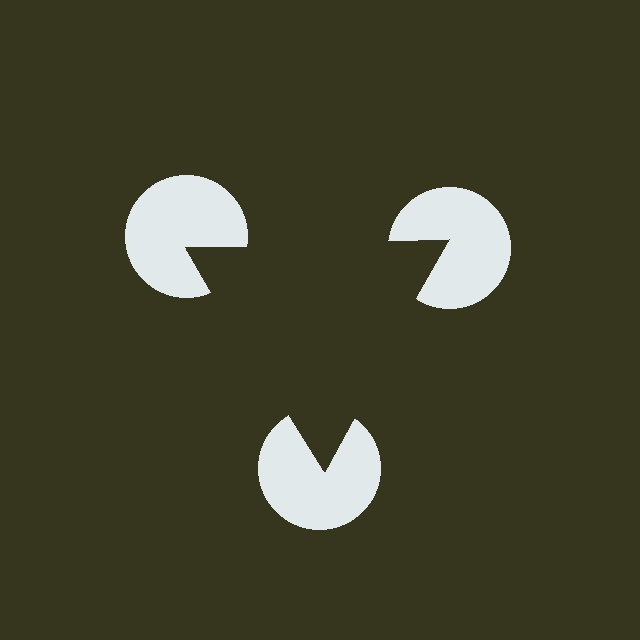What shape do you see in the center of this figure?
An illusory triangle — its edges are inferred from the aligned wedge cuts in the pac-man discs, not physically drawn.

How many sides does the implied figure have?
3 sides.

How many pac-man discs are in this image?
There are 3 — one at each vertex of the illusory triangle.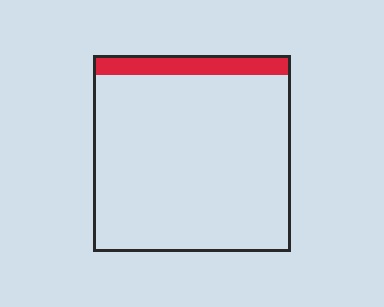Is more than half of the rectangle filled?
No.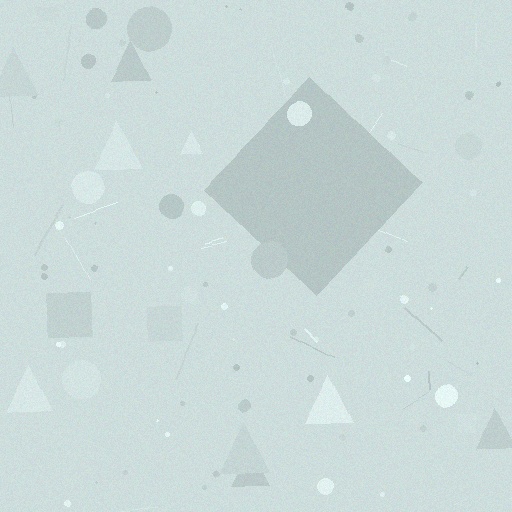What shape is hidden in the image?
A diamond is hidden in the image.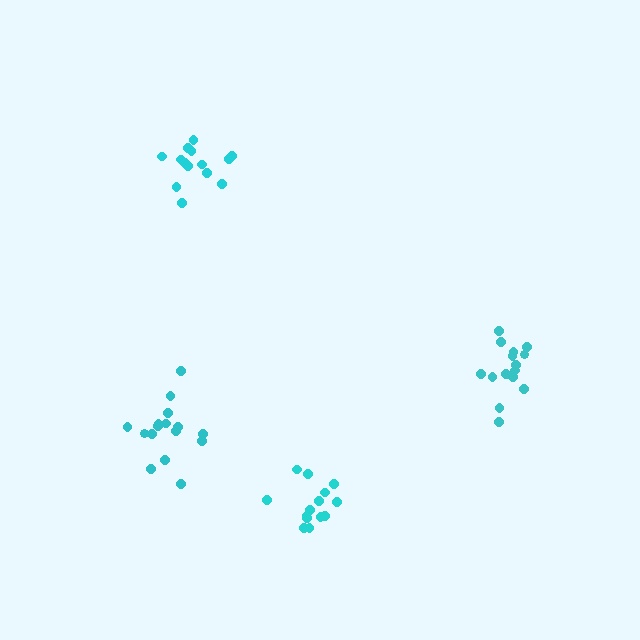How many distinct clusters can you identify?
There are 4 distinct clusters.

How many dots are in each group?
Group 1: 14 dots, Group 2: 15 dots, Group 3: 14 dots, Group 4: 16 dots (59 total).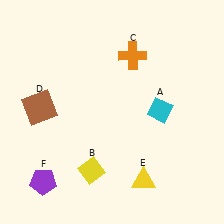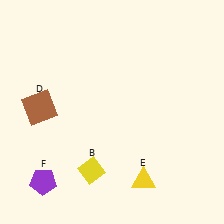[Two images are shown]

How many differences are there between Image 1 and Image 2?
There are 2 differences between the two images.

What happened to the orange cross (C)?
The orange cross (C) was removed in Image 2. It was in the top-right area of Image 1.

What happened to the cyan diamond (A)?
The cyan diamond (A) was removed in Image 2. It was in the top-right area of Image 1.